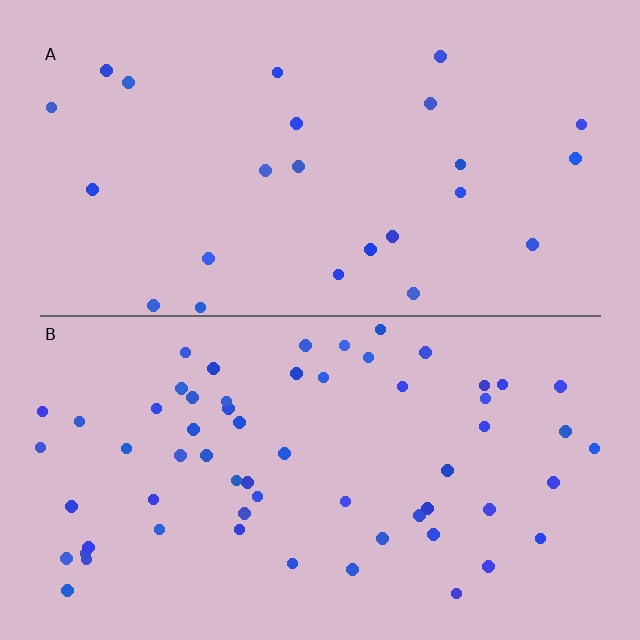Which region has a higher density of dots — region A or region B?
B (the bottom).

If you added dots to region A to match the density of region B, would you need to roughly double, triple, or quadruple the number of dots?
Approximately triple.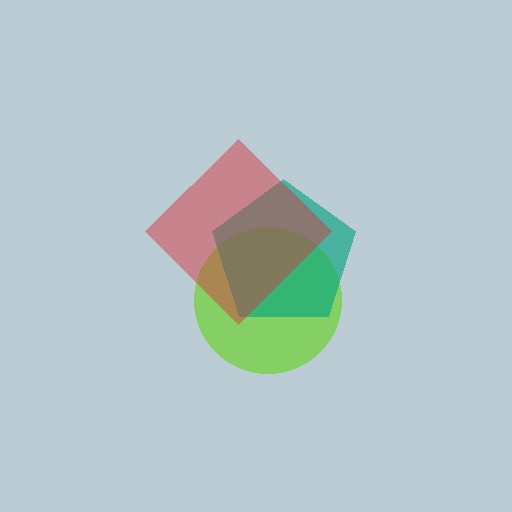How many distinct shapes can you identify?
There are 3 distinct shapes: a lime circle, a teal pentagon, a red diamond.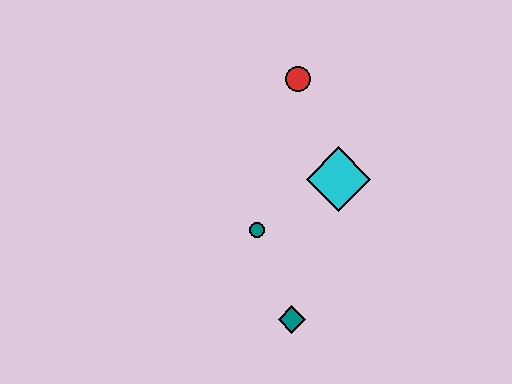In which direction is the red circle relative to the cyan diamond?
The red circle is above the cyan diamond.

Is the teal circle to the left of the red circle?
Yes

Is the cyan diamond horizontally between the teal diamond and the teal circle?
No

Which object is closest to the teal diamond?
The teal circle is closest to the teal diamond.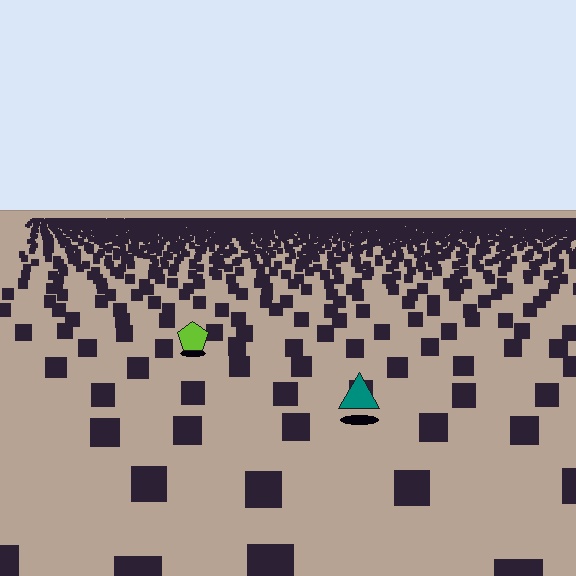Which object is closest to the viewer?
The teal triangle is closest. The texture marks near it are larger and more spread out.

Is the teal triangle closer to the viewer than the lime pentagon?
Yes. The teal triangle is closer — you can tell from the texture gradient: the ground texture is coarser near it.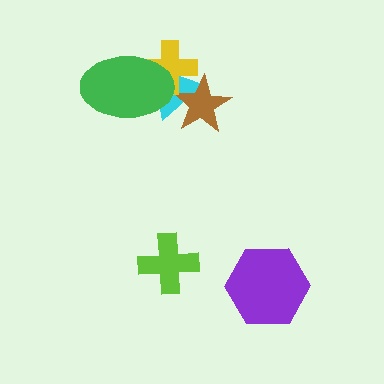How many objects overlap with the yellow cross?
3 objects overlap with the yellow cross.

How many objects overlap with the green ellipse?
2 objects overlap with the green ellipse.